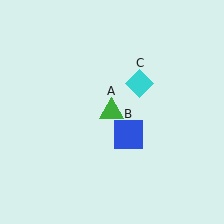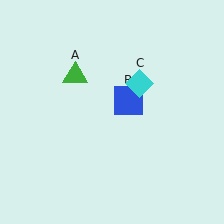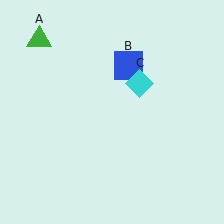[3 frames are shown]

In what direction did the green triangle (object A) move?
The green triangle (object A) moved up and to the left.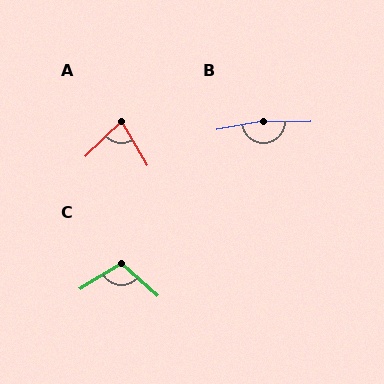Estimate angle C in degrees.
Approximately 106 degrees.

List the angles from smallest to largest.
A (76°), C (106°), B (170°).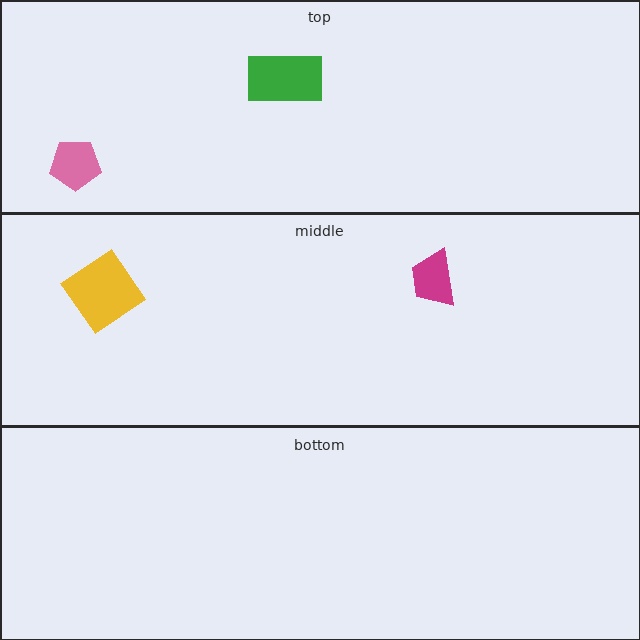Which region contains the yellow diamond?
The middle region.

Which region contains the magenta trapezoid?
The middle region.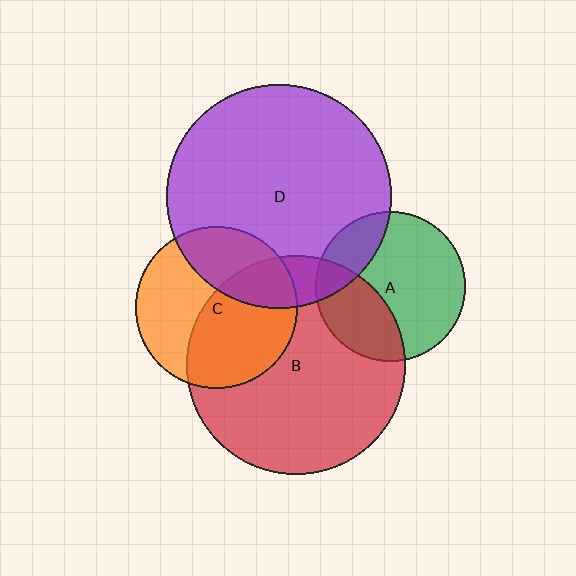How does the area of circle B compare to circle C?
Approximately 1.8 times.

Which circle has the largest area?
Circle D (purple).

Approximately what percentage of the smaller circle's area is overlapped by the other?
Approximately 50%.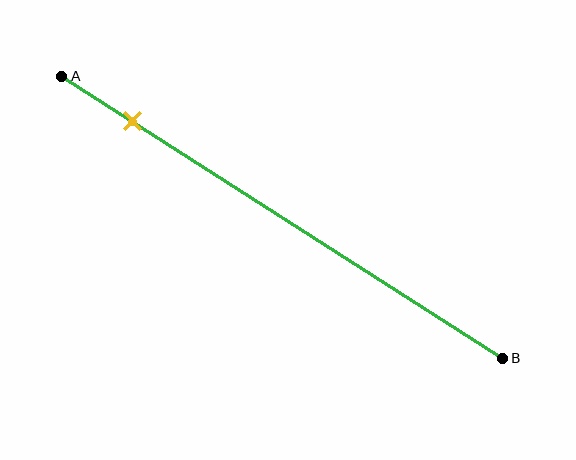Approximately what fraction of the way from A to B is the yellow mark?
The yellow mark is approximately 15% of the way from A to B.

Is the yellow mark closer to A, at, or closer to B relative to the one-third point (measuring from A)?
The yellow mark is closer to point A than the one-third point of segment AB.